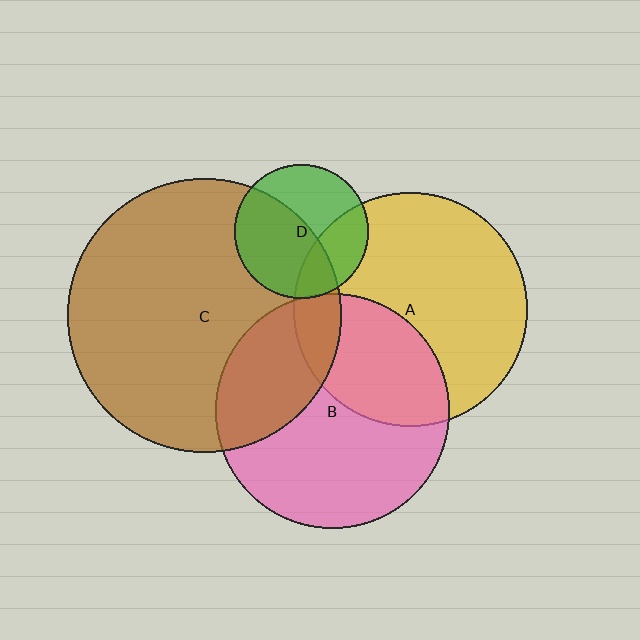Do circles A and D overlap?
Yes.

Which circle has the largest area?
Circle C (brown).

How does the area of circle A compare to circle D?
Approximately 3.1 times.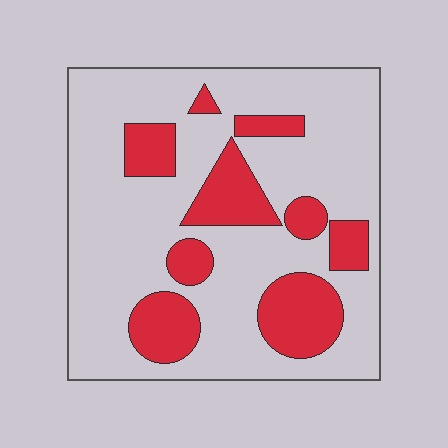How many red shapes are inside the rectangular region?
9.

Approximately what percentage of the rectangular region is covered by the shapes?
Approximately 25%.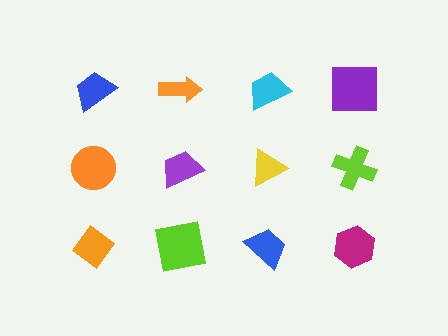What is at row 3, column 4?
A magenta hexagon.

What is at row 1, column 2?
An orange arrow.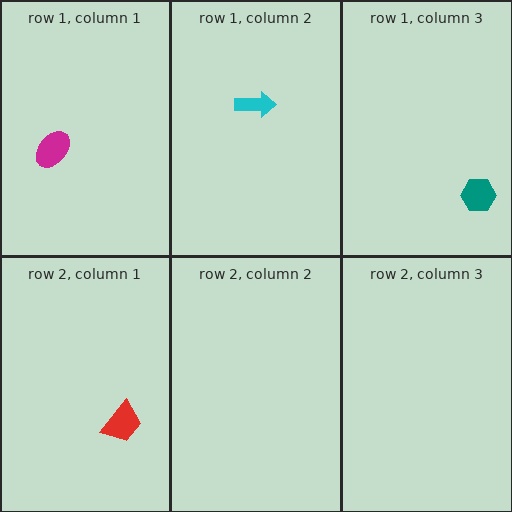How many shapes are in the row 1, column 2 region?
1.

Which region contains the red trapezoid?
The row 2, column 1 region.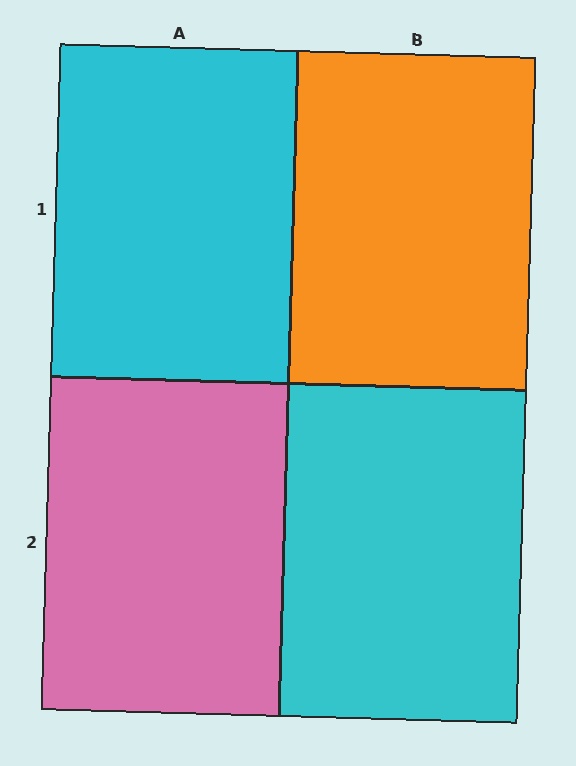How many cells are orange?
1 cell is orange.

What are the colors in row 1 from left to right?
Cyan, orange.